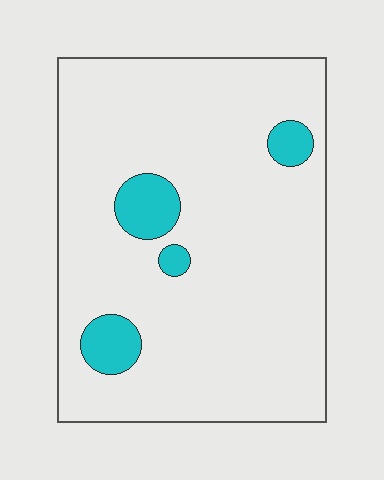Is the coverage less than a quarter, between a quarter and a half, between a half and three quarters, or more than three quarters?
Less than a quarter.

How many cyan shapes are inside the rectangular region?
4.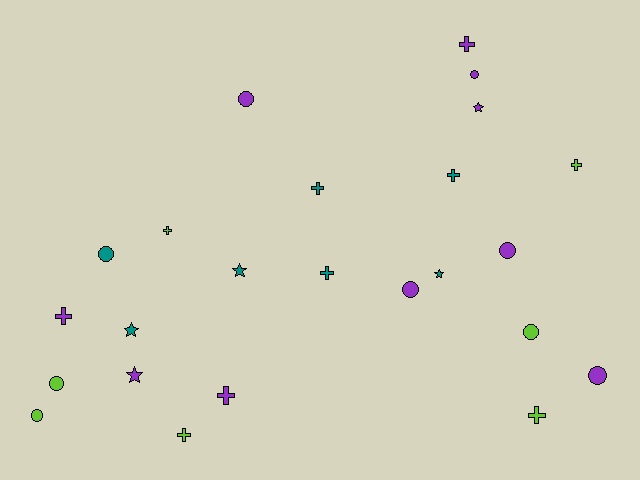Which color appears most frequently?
Purple, with 10 objects.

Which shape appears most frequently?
Cross, with 10 objects.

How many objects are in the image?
There are 24 objects.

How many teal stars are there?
There are 3 teal stars.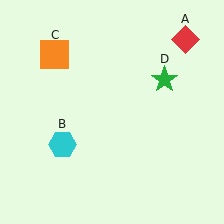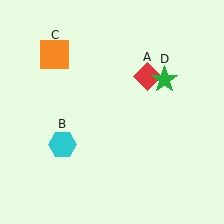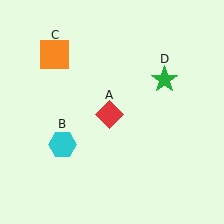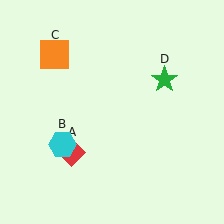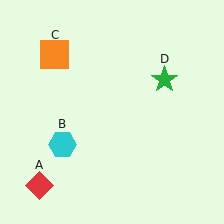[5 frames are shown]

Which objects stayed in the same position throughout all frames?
Cyan hexagon (object B) and orange square (object C) and green star (object D) remained stationary.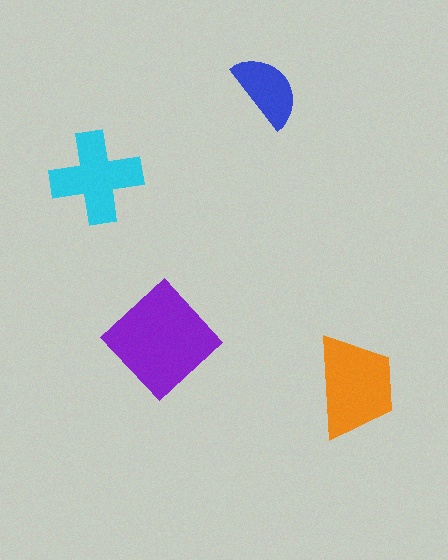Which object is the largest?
The purple diamond.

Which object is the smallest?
The blue semicircle.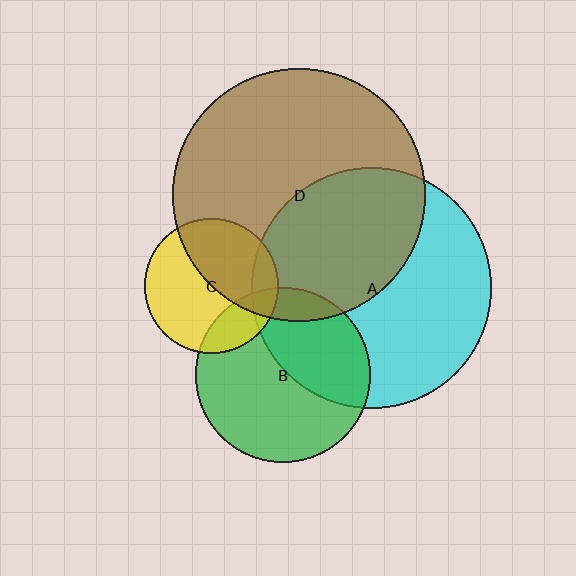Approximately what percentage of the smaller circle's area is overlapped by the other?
Approximately 45%.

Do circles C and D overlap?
Yes.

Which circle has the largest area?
Circle D (brown).